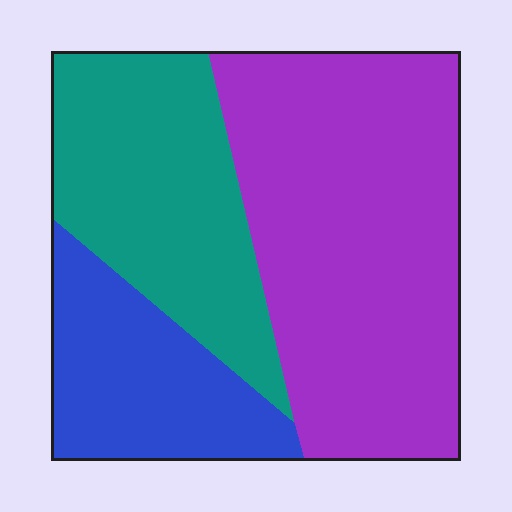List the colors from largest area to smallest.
From largest to smallest: purple, teal, blue.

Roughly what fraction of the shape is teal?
Teal covers about 30% of the shape.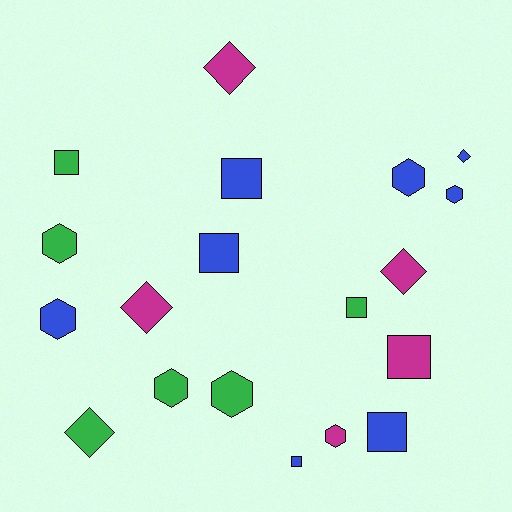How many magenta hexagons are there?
There is 1 magenta hexagon.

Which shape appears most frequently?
Square, with 7 objects.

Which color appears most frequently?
Blue, with 8 objects.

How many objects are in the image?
There are 19 objects.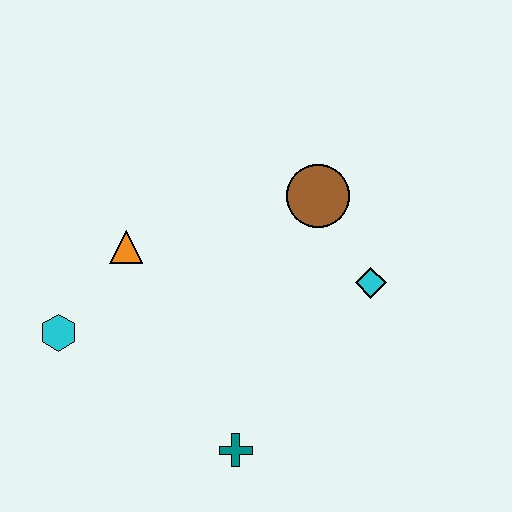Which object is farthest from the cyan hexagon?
The cyan diamond is farthest from the cyan hexagon.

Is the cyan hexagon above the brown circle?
No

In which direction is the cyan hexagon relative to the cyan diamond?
The cyan hexagon is to the left of the cyan diamond.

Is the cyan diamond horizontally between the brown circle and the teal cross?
No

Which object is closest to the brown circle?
The cyan diamond is closest to the brown circle.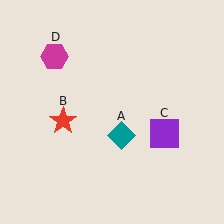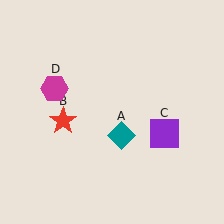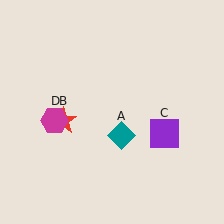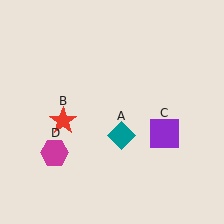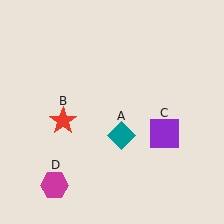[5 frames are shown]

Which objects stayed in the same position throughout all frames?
Teal diamond (object A) and red star (object B) and purple square (object C) remained stationary.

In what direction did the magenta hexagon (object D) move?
The magenta hexagon (object D) moved down.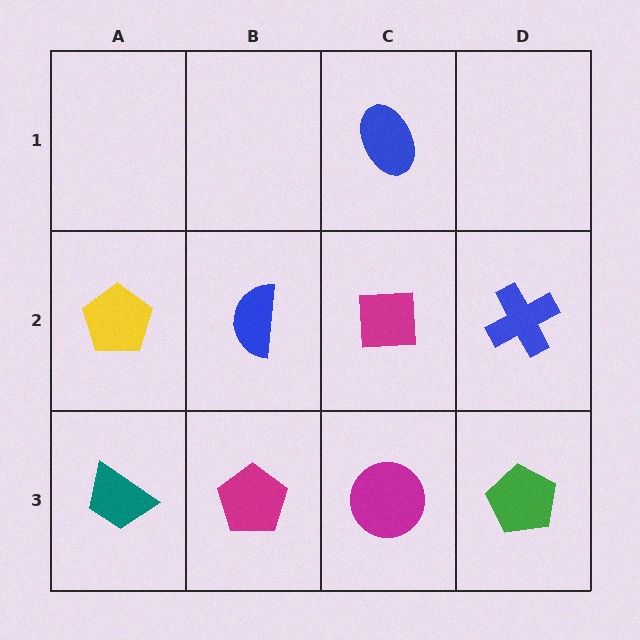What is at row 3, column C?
A magenta circle.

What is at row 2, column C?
A magenta square.